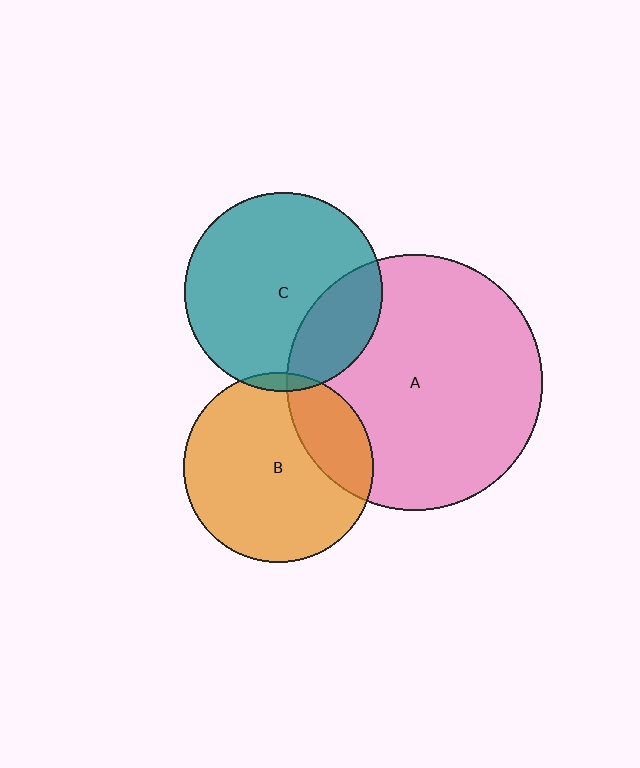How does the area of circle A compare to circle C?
Approximately 1.7 times.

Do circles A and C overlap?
Yes.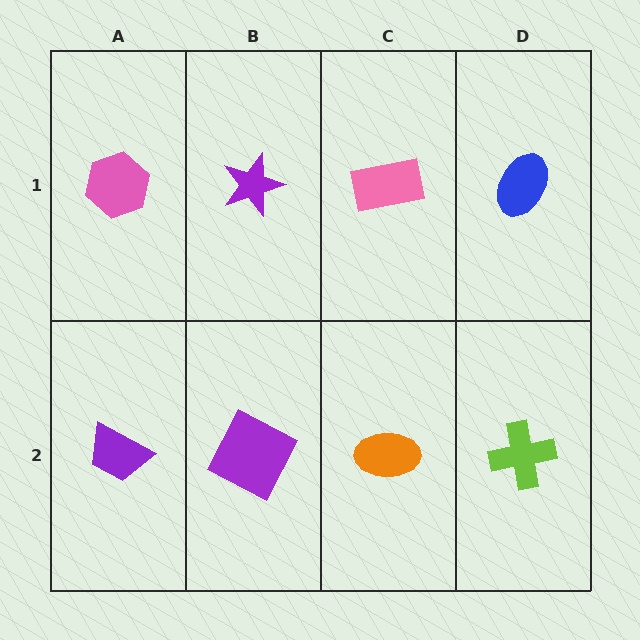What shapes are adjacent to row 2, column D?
A blue ellipse (row 1, column D), an orange ellipse (row 2, column C).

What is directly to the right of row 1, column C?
A blue ellipse.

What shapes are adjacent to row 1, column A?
A purple trapezoid (row 2, column A), a purple star (row 1, column B).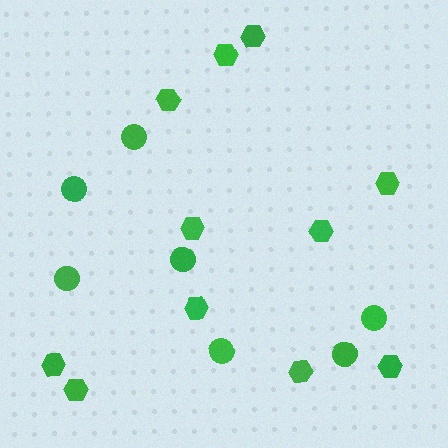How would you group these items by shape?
There are 2 groups: one group of hexagons (11) and one group of circles (7).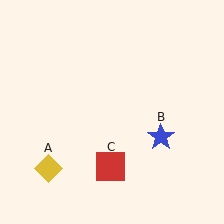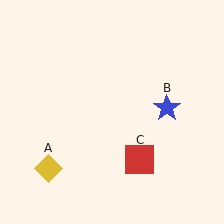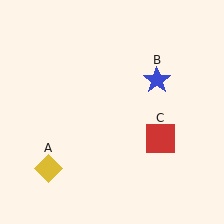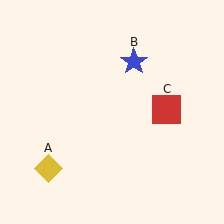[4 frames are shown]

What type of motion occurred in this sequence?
The blue star (object B), red square (object C) rotated counterclockwise around the center of the scene.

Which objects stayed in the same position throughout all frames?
Yellow diamond (object A) remained stationary.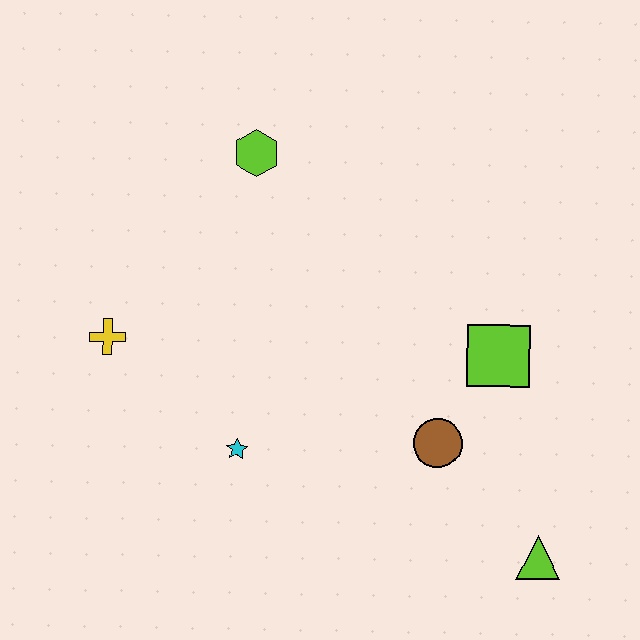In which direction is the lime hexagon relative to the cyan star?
The lime hexagon is above the cyan star.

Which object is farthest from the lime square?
The yellow cross is farthest from the lime square.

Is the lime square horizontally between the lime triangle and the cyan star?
Yes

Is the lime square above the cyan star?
Yes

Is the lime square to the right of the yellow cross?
Yes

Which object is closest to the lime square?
The brown circle is closest to the lime square.